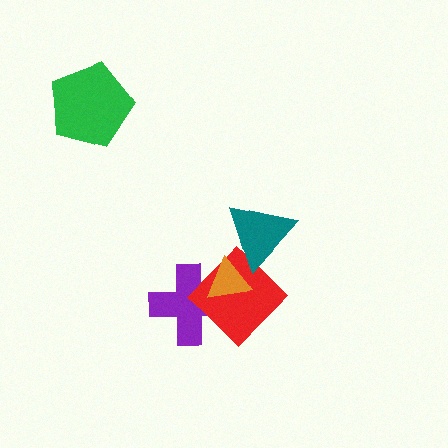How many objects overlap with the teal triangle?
2 objects overlap with the teal triangle.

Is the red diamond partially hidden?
Yes, it is partially covered by another shape.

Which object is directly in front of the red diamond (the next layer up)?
The orange triangle is directly in front of the red diamond.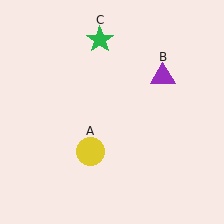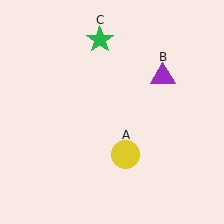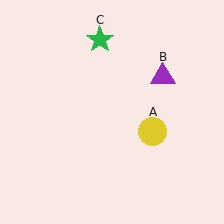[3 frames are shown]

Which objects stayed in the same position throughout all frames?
Purple triangle (object B) and green star (object C) remained stationary.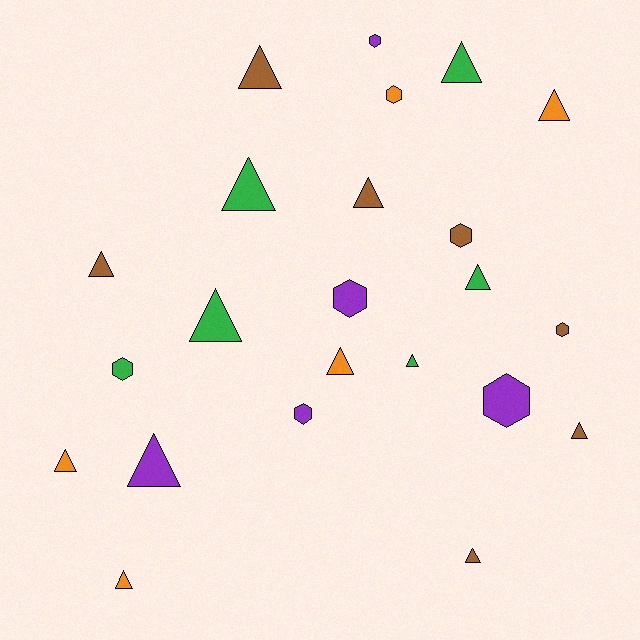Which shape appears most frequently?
Triangle, with 15 objects.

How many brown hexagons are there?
There are 2 brown hexagons.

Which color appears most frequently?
Brown, with 7 objects.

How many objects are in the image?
There are 23 objects.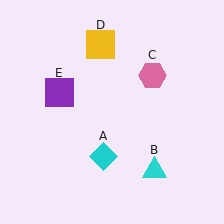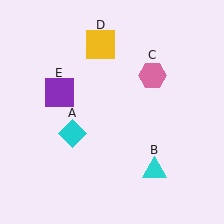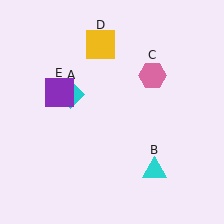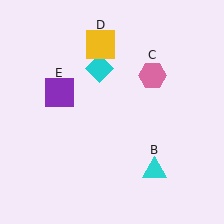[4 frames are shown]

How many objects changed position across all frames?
1 object changed position: cyan diamond (object A).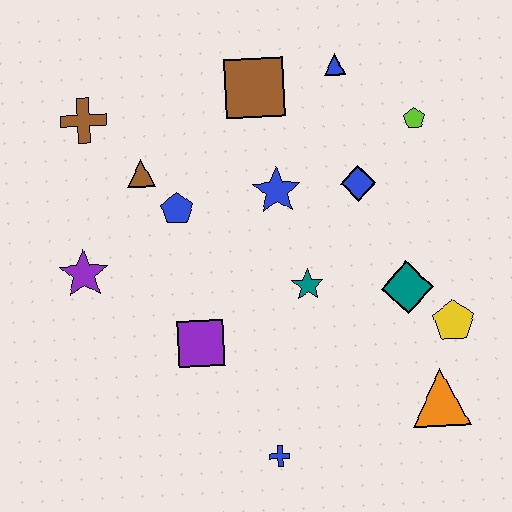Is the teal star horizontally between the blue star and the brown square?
No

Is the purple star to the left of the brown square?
Yes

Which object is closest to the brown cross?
The brown triangle is closest to the brown cross.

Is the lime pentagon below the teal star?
No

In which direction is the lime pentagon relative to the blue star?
The lime pentagon is to the right of the blue star.